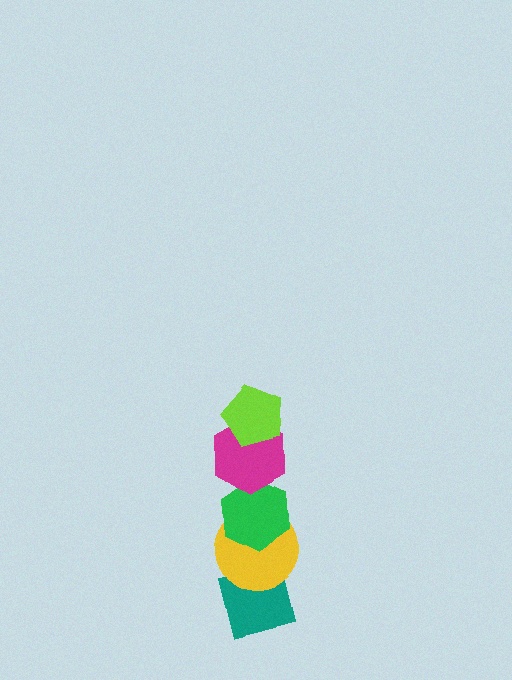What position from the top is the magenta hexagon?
The magenta hexagon is 2nd from the top.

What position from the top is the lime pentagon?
The lime pentagon is 1st from the top.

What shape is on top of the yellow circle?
The green hexagon is on top of the yellow circle.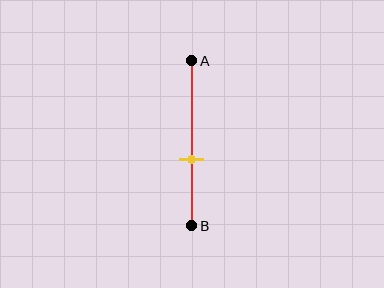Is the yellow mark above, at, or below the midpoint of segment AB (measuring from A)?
The yellow mark is below the midpoint of segment AB.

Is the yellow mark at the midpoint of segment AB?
No, the mark is at about 60% from A, not at the 50% midpoint.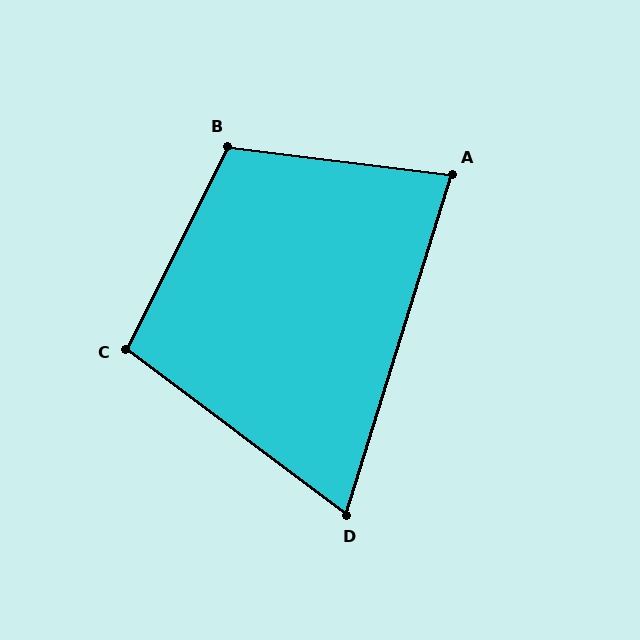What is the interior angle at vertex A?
Approximately 80 degrees (acute).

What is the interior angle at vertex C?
Approximately 100 degrees (obtuse).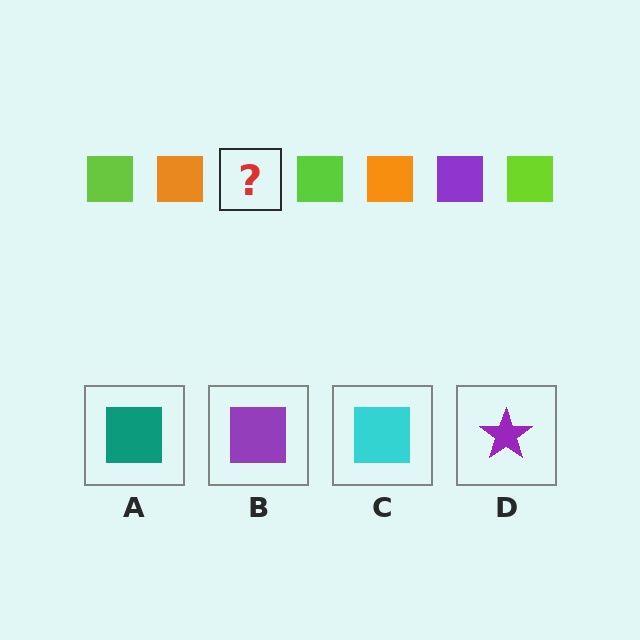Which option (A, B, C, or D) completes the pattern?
B.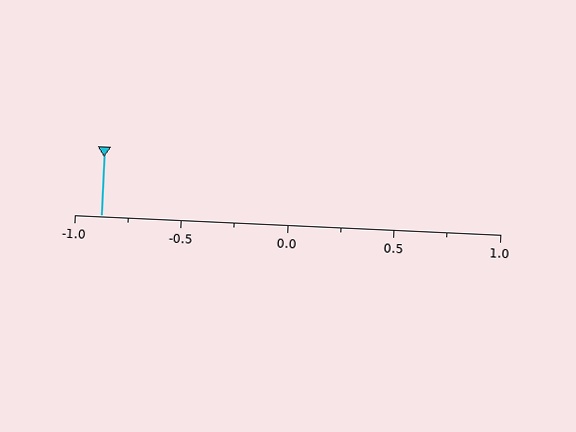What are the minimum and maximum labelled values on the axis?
The axis runs from -1.0 to 1.0.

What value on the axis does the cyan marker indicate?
The marker indicates approximately -0.88.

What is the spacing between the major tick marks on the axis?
The major ticks are spaced 0.5 apart.